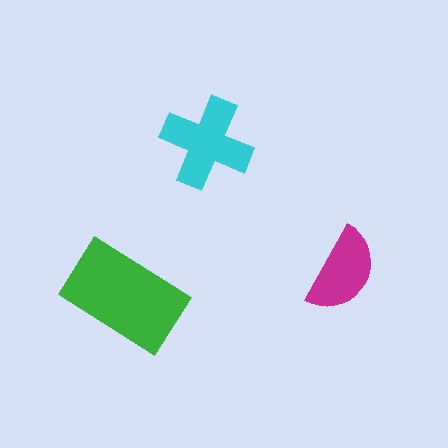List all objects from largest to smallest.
The green rectangle, the cyan cross, the magenta semicircle.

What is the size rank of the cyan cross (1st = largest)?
2nd.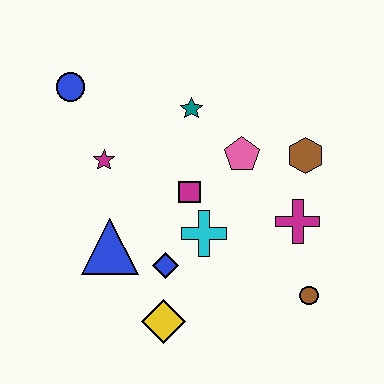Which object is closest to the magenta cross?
The brown hexagon is closest to the magenta cross.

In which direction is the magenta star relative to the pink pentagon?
The magenta star is to the left of the pink pentagon.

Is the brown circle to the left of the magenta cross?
No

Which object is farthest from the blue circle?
The brown circle is farthest from the blue circle.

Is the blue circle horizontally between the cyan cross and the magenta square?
No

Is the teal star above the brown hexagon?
Yes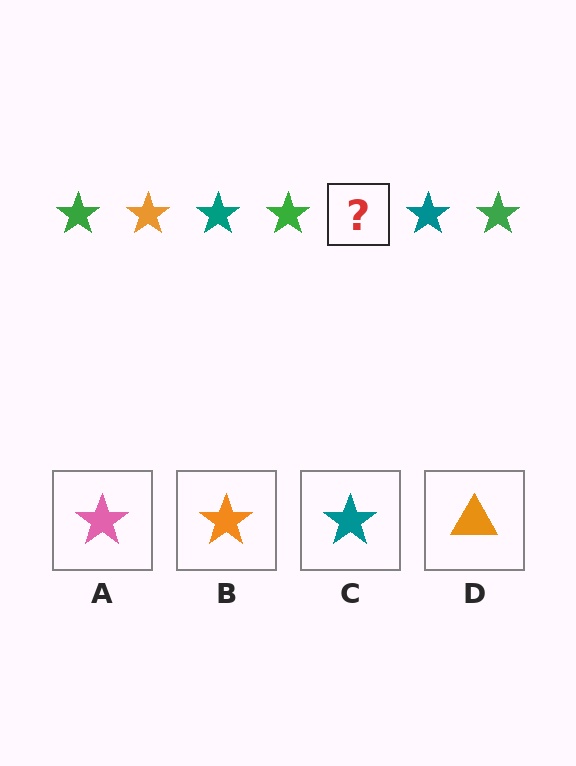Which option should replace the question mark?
Option B.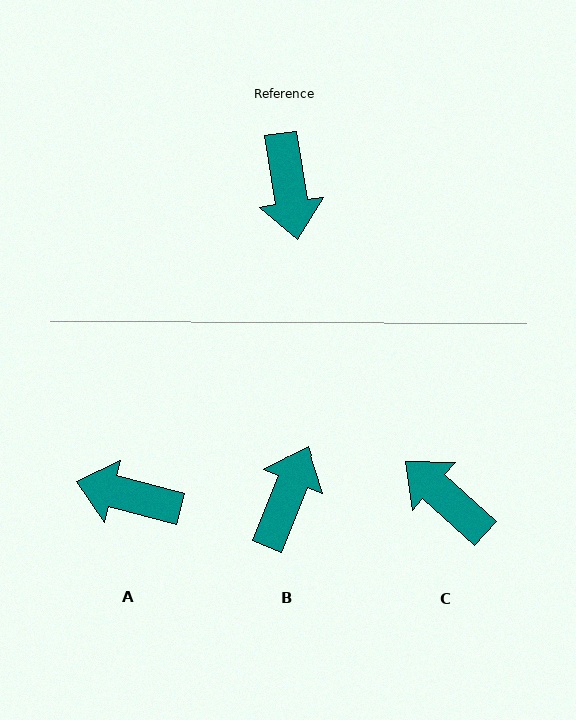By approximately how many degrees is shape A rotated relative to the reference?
Approximately 113 degrees clockwise.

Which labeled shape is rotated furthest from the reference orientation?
B, about 149 degrees away.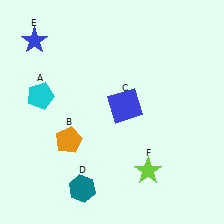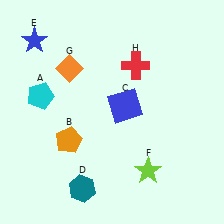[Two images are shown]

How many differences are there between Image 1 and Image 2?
There are 2 differences between the two images.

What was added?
An orange diamond (G), a red cross (H) were added in Image 2.